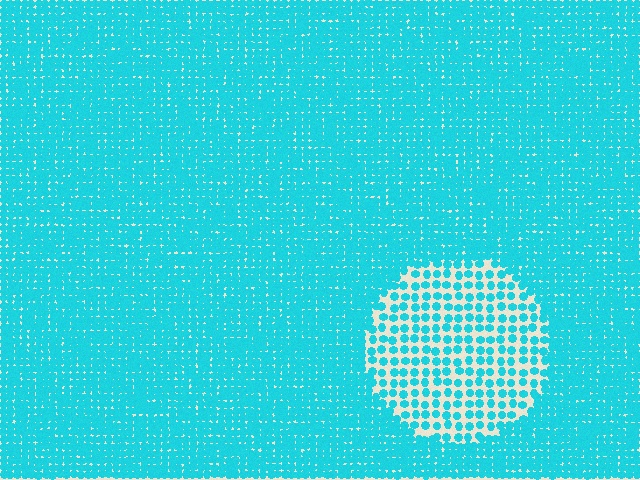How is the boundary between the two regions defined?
The boundary is defined by a change in element density (approximately 2.4x ratio). All elements are the same color, size, and shape.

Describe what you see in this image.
The image contains small cyan elements arranged at two different densities. A circle-shaped region is visible where the elements are less densely packed than the surrounding area.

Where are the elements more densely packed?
The elements are more densely packed outside the circle boundary.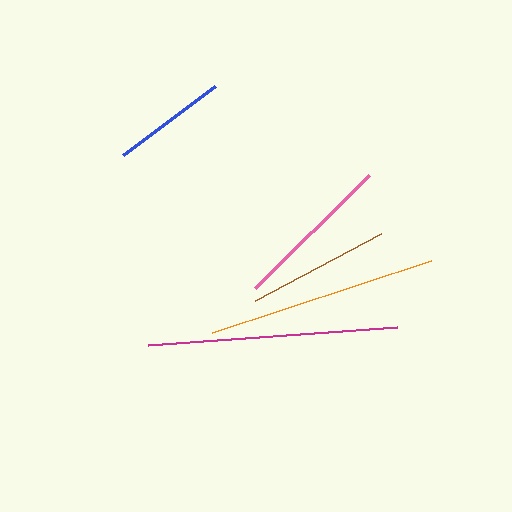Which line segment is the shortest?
The blue line is the shortest at approximately 115 pixels.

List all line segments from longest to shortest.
From longest to shortest: magenta, orange, pink, brown, blue.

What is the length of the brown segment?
The brown segment is approximately 143 pixels long.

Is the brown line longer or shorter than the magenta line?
The magenta line is longer than the brown line.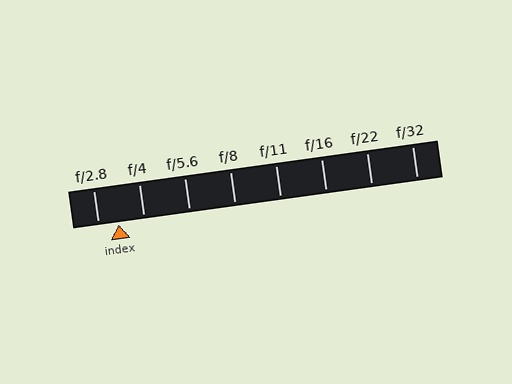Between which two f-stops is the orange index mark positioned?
The index mark is between f/2.8 and f/4.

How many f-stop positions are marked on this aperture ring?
There are 8 f-stop positions marked.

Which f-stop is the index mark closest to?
The index mark is closest to f/2.8.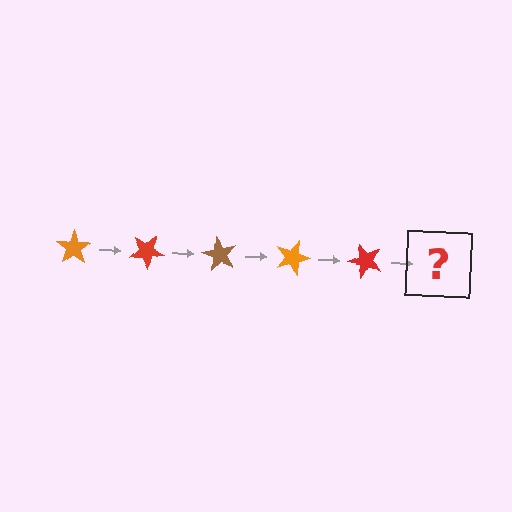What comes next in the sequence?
The next element should be a brown star, rotated 150 degrees from the start.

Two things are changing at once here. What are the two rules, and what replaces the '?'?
The two rules are that it rotates 30 degrees each step and the color cycles through orange, red, and brown. The '?' should be a brown star, rotated 150 degrees from the start.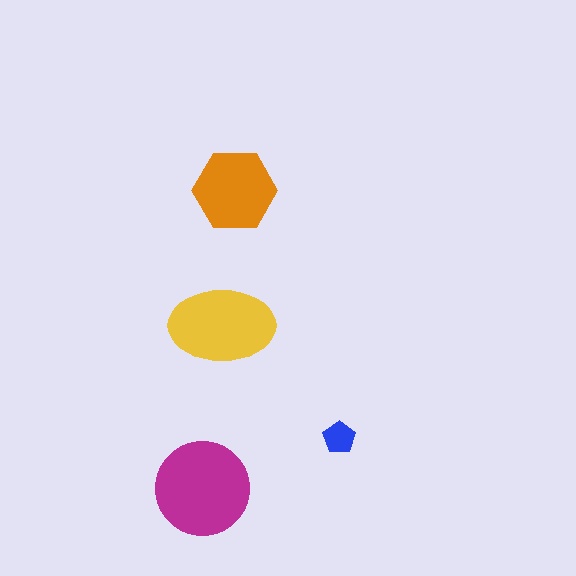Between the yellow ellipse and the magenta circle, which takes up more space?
The magenta circle.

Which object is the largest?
The magenta circle.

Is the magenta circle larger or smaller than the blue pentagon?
Larger.